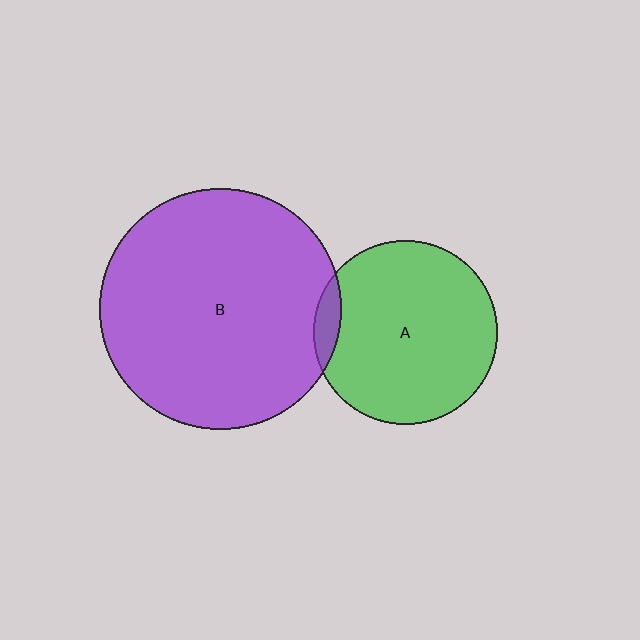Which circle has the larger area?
Circle B (purple).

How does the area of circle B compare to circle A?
Approximately 1.7 times.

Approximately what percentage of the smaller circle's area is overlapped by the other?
Approximately 5%.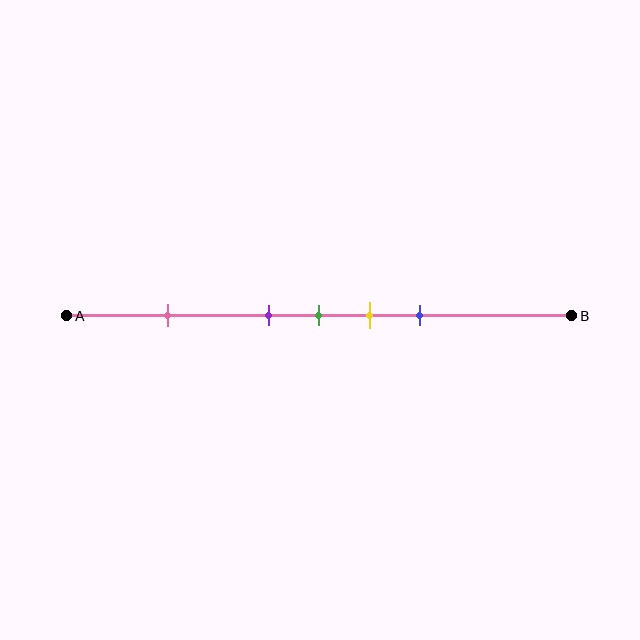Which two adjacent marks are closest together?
The purple and green marks are the closest adjacent pair.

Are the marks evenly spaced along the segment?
No, the marks are not evenly spaced.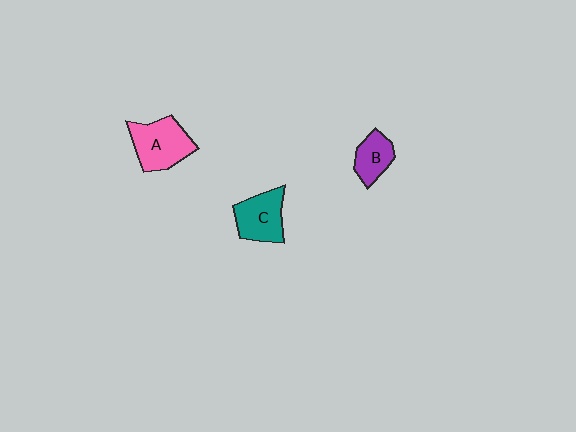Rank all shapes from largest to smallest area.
From largest to smallest: A (pink), C (teal), B (purple).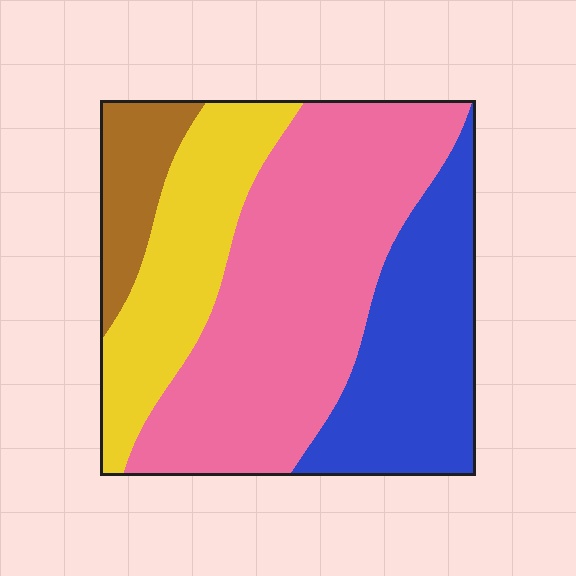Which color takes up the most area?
Pink, at roughly 45%.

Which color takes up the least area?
Brown, at roughly 10%.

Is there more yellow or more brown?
Yellow.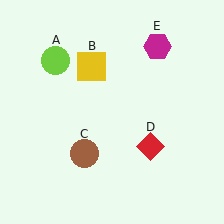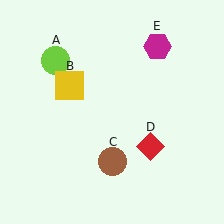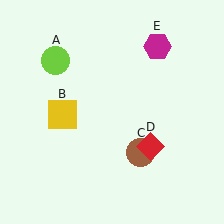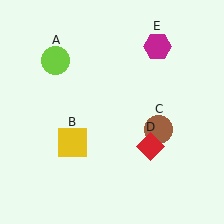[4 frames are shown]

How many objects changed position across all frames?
2 objects changed position: yellow square (object B), brown circle (object C).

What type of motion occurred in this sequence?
The yellow square (object B), brown circle (object C) rotated counterclockwise around the center of the scene.